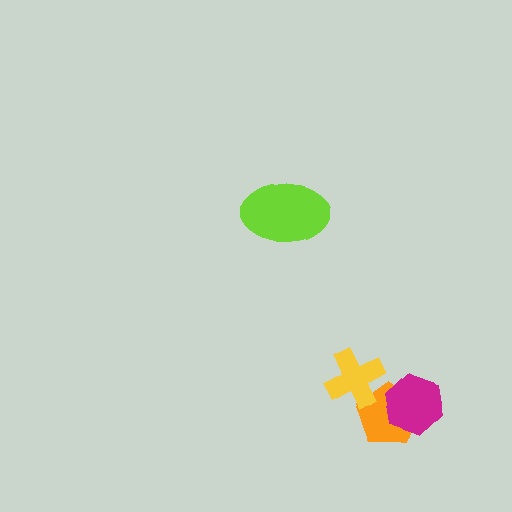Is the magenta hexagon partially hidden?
No, no other shape covers it.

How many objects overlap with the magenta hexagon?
1 object overlaps with the magenta hexagon.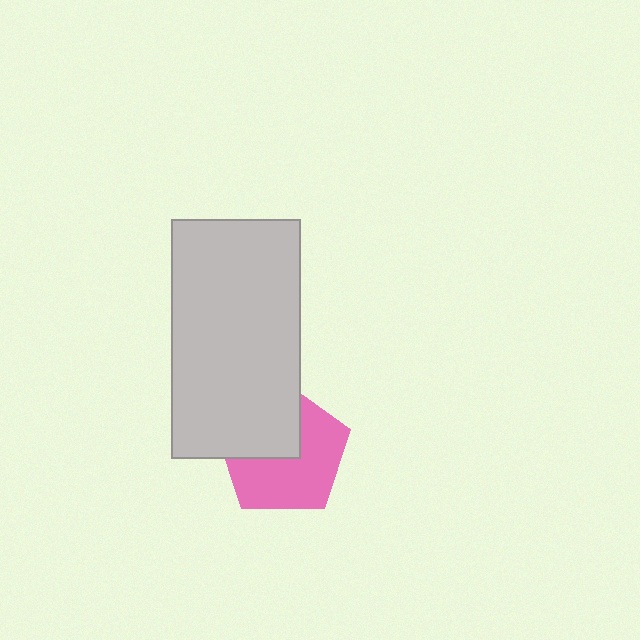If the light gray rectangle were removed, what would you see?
You would see the complete pink pentagon.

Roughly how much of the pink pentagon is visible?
About half of it is visible (roughly 59%).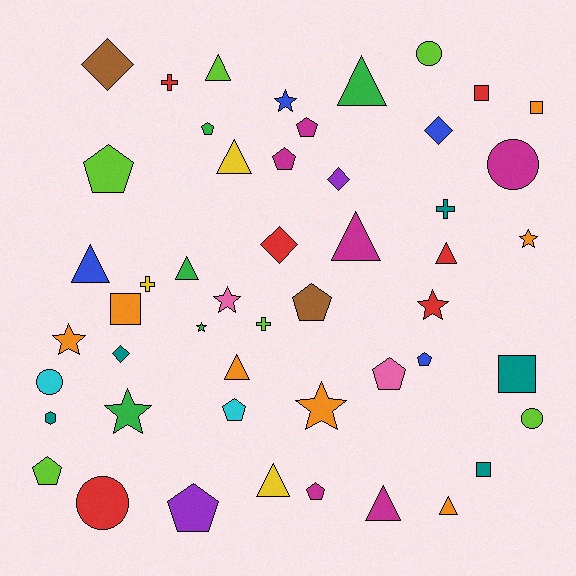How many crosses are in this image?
There are 4 crosses.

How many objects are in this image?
There are 50 objects.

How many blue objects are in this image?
There are 4 blue objects.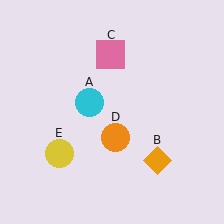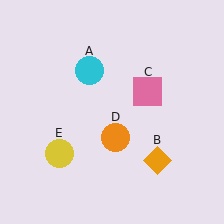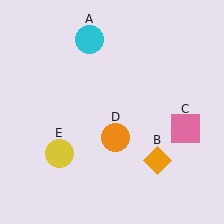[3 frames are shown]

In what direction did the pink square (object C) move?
The pink square (object C) moved down and to the right.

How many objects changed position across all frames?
2 objects changed position: cyan circle (object A), pink square (object C).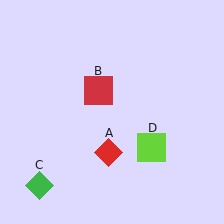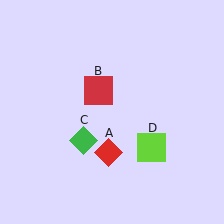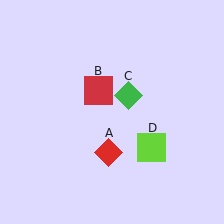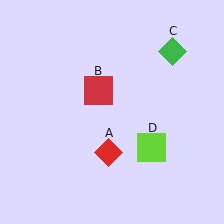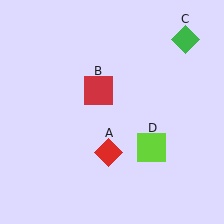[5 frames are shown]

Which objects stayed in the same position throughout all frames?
Red diamond (object A) and red square (object B) and lime square (object D) remained stationary.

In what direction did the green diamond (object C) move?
The green diamond (object C) moved up and to the right.